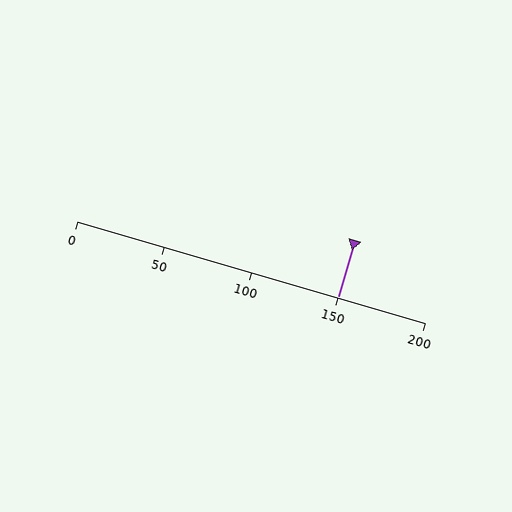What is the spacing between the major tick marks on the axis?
The major ticks are spaced 50 apart.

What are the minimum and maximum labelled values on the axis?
The axis runs from 0 to 200.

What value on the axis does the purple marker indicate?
The marker indicates approximately 150.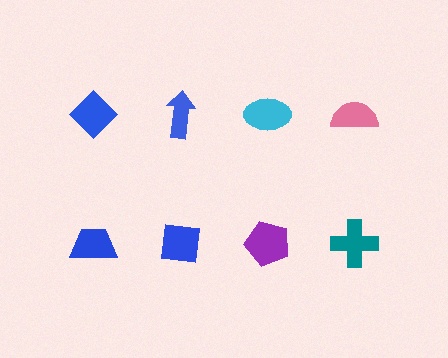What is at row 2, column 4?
A teal cross.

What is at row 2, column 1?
A blue trapezoid.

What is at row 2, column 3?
A purple pentagon.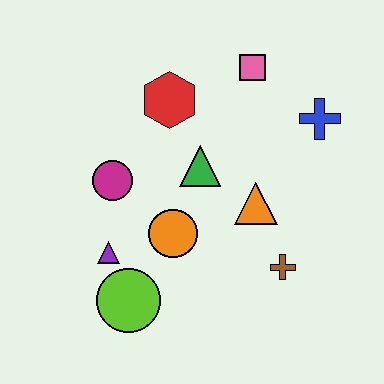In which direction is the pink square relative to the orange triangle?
The pink square is above the orange triangle.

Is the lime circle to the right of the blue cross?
No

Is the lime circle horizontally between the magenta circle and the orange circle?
Yes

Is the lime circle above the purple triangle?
No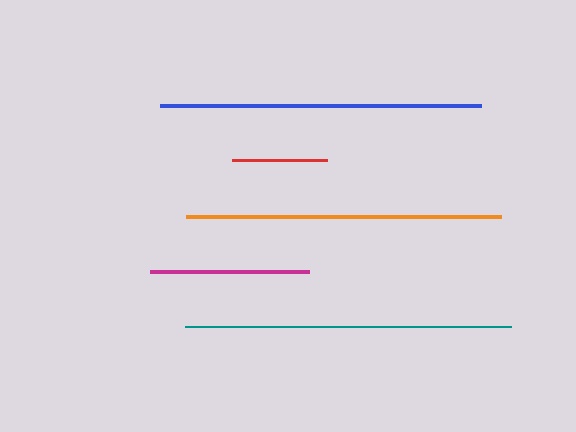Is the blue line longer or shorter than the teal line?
The teal line is longer than the blue line.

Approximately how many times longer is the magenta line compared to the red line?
The magenta line is approximately 1.7 times the length of the red line.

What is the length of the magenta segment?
The magenta segment is approximately 159 pixels long.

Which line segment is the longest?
The teal line is the longest at approximately 325 pixels.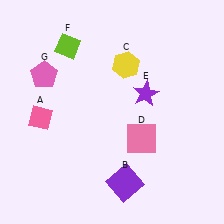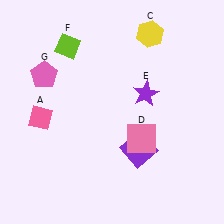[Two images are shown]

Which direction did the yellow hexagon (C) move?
The yellow hexagon (C) moved up.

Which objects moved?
The objects that moved are: the purple square (B), the yellow hexagon (C).